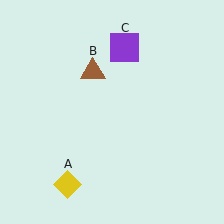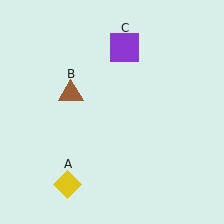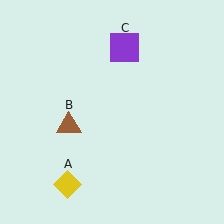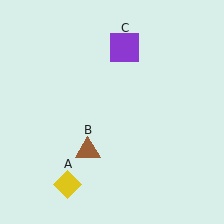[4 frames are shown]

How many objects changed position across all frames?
1 object changed position: brown triangle (object B).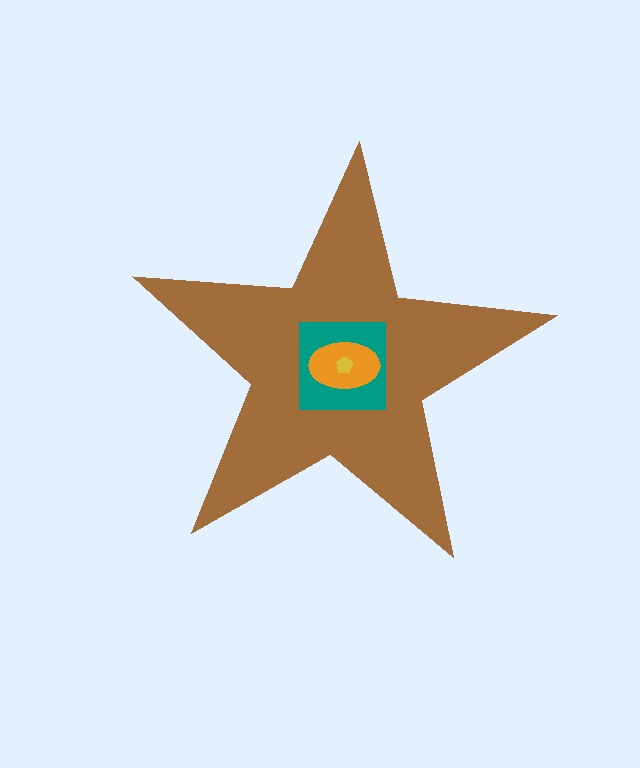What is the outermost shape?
The brown star.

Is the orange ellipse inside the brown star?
Yes.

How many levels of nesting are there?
4.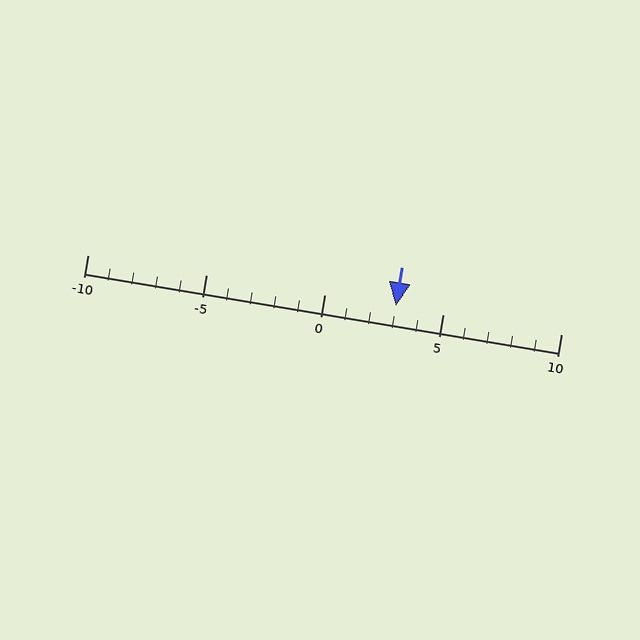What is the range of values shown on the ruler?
The ruler shows values from -10 to 10.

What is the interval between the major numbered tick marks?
The major tick marks are spaced 5 units apart.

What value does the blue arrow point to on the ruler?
The blue arrow points to approximately 3.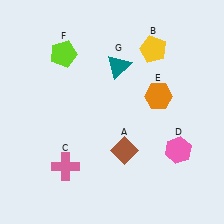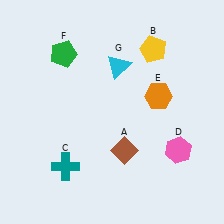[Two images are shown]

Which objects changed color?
C changed from pink to teal. F changed from lime to green. G changed from teal to cyan.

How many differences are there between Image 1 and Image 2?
There are 3 differences between the two images.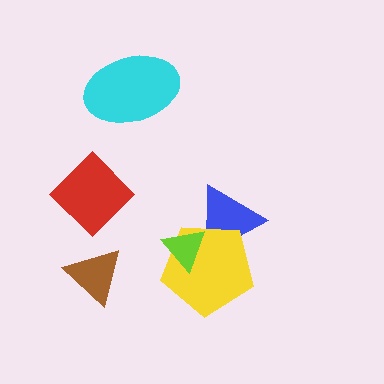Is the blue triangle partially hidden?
Yes, it is partially covered by another shape.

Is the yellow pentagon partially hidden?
Yes, it is partially covered by another shape.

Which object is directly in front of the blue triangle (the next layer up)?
The yellow pentagon is directly in front of the blue triangle.